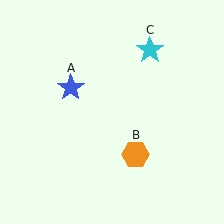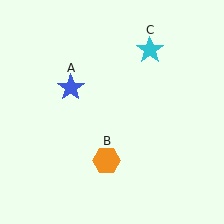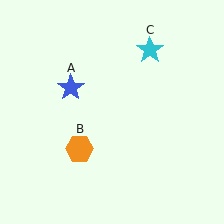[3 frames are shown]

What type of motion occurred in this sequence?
The orange hexagon (object B) rotated clockwise around the center of the scene.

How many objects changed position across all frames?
1 object changed position: orange hexagon (object B).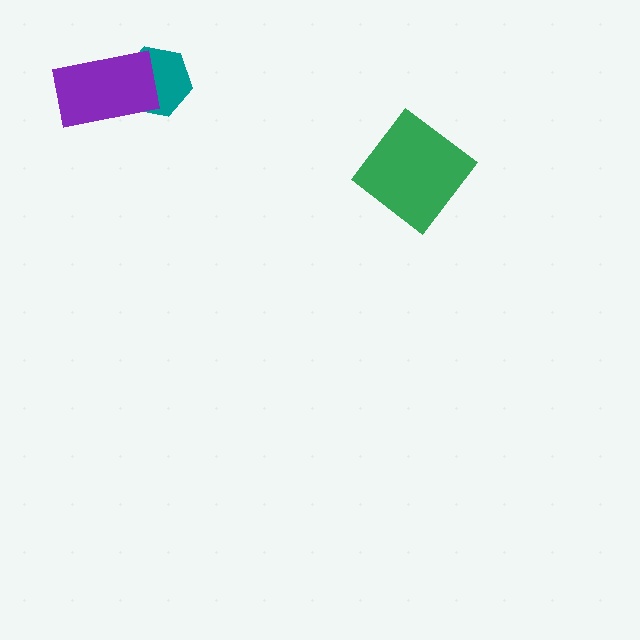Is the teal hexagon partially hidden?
Yes, it is partially covered by another shape.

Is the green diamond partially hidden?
No, no other shape covers it.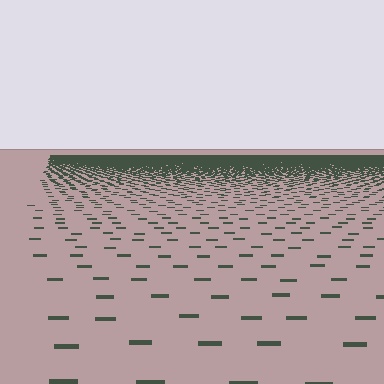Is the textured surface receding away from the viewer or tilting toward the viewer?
The surface is receding away from the viewer. Texture elements get smaller and denser toward the top.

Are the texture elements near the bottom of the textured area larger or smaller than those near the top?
Larger. Near the bottom, elements are closer to the viewer and appear at a bigger on-screen size.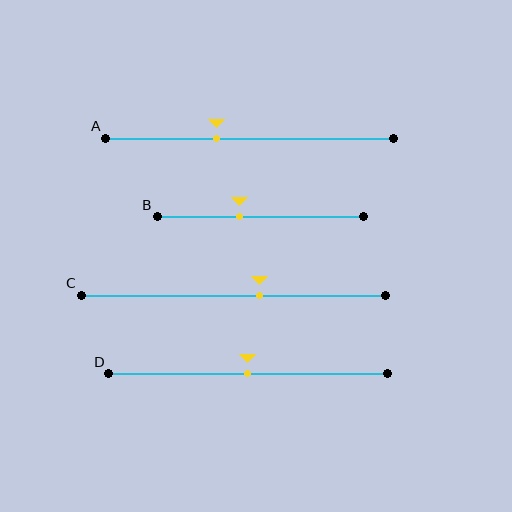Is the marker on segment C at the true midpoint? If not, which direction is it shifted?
No, the marker on segment C is shifted to the right by about 9% of the segment length.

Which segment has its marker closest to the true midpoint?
Segment D has its marker closest to the true midpoint.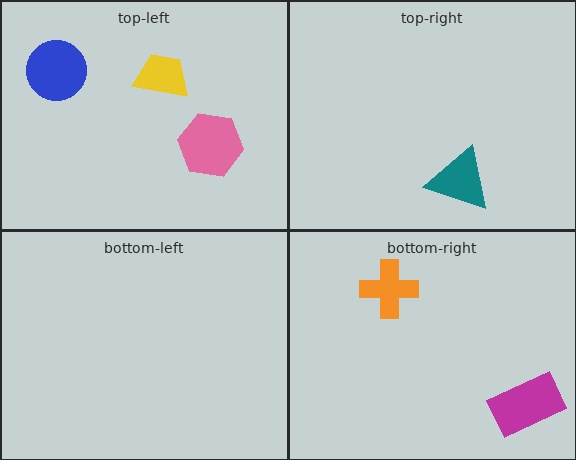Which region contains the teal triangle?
The top-right region.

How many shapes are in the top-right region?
1.